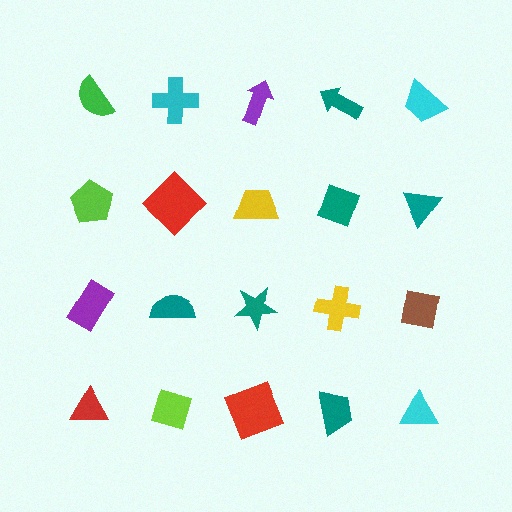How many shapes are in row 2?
5 shapes.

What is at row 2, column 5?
A teal triangle.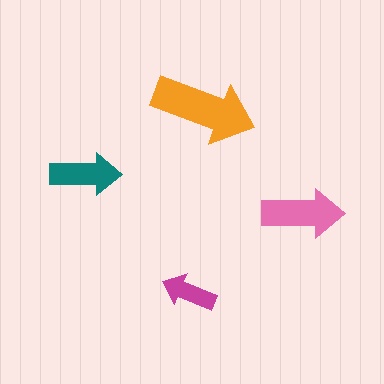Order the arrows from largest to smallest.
the orange one, the pink one, the teal one, the magenta one.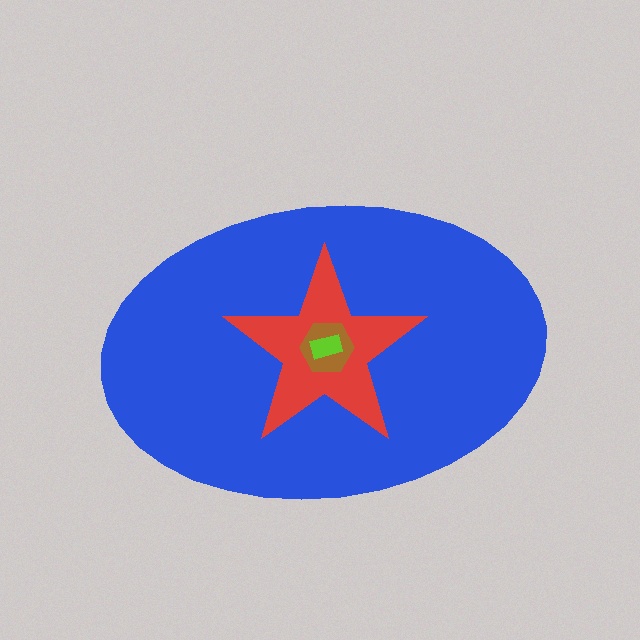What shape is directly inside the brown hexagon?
The lime rectangle.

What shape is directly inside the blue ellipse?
The red star.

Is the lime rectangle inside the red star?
Yes.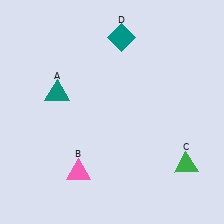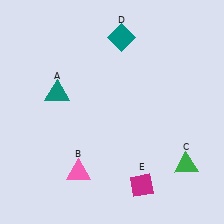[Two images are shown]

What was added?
A magenta diamond (E) was added in Image 2.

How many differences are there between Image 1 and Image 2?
There is 1 difference between the two images.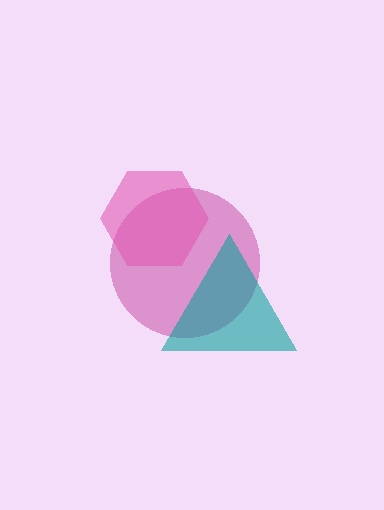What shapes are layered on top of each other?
The layered shapes are: a magenta circle, a pink hexagon, a teal triangle.